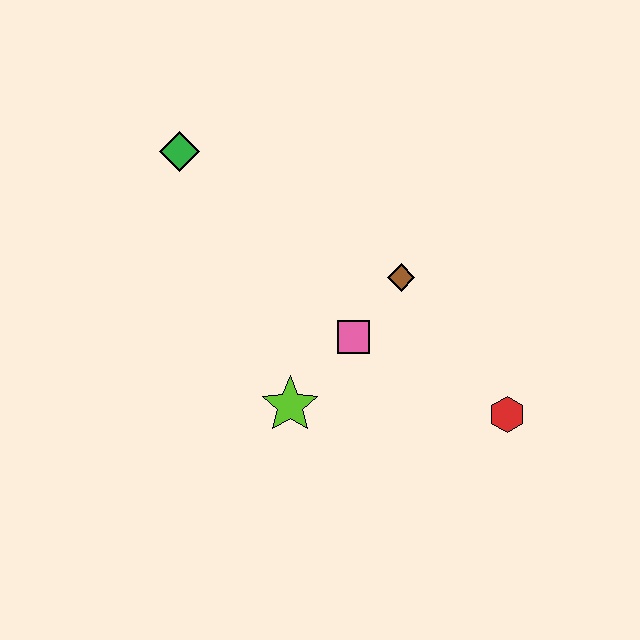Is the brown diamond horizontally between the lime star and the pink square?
No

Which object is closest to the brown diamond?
The pink square is closest to the brown diamond.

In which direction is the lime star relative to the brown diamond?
The lime star is below the brown diamond.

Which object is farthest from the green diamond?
The red hexagon is farthest from the green diamond.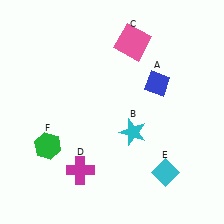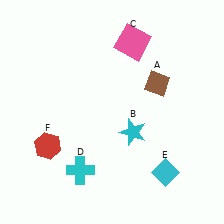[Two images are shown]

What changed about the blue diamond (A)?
In Image 1, A is blue. In Image 2, it changed to brown.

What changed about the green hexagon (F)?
In Image 1, F is green. In Image 2, it changed to red.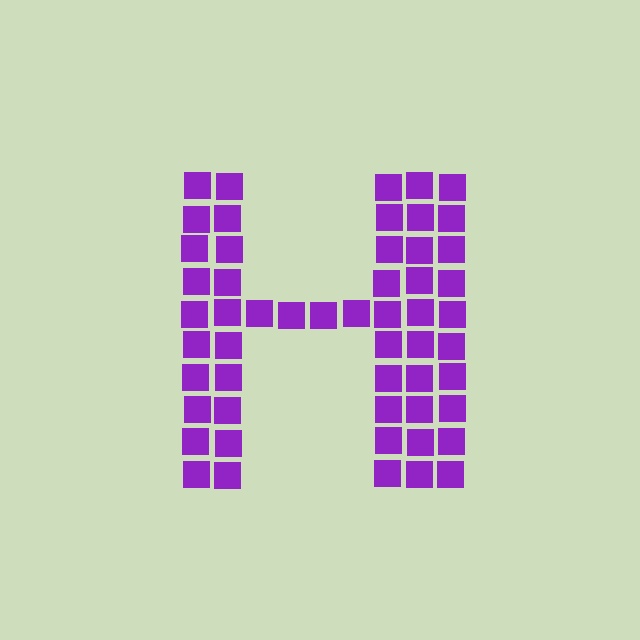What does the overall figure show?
The overall figure shows the letter H.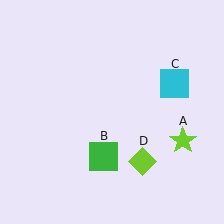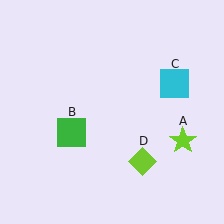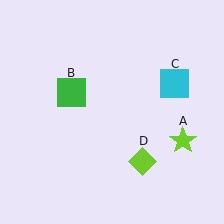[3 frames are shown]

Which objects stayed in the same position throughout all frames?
Lime star (object A) and cyan square (object C) and lime diamond (object D) remained stationary.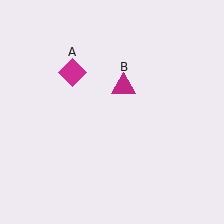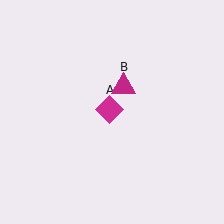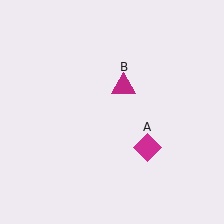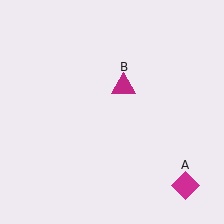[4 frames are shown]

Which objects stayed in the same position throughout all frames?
Magenta triangle (object B) remained stationary.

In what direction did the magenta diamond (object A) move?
The magenta diamond (object A) moved down and to the right.